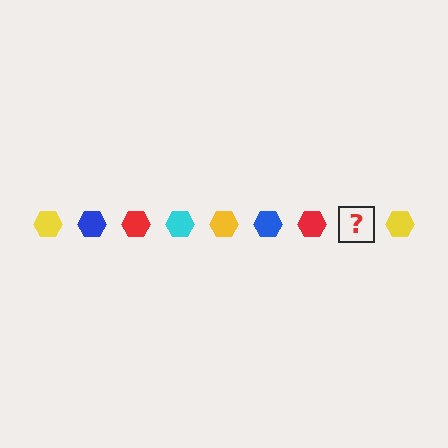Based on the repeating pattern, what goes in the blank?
The blank should be a cyan hexagon.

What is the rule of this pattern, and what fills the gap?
The rule is that the pattern cycles through yellow, blue, red, cyan hexagons. The gap should be filled with a cyan hexagon.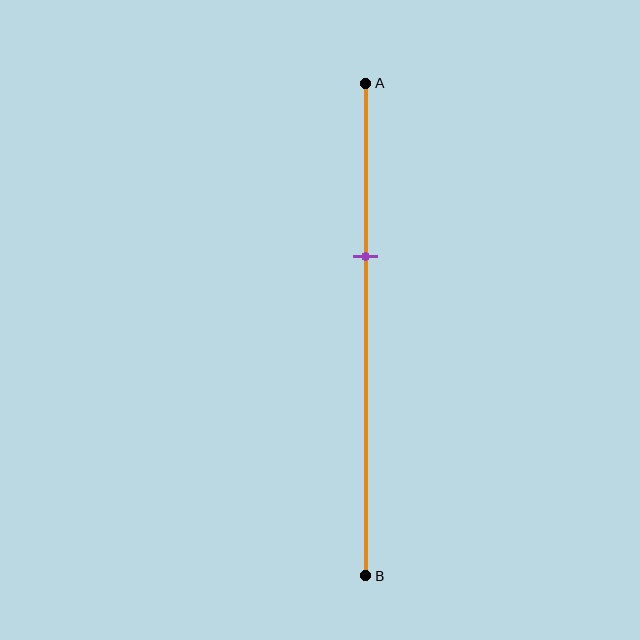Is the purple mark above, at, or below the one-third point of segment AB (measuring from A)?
The purple mark is approximately at the one-third point of segment AB.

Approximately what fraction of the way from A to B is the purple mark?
The purple mark is approximately 35% of the way from A to B.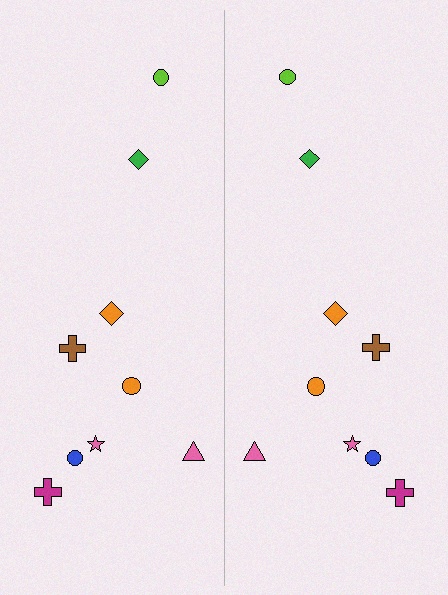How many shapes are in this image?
There are 18 shapes in this image.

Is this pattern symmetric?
Yes, this pattern has bilateral (reflection) symmetry.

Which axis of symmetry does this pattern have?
The pattern has a vertical axis of symmetry running through the center of the image.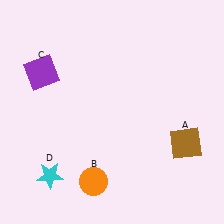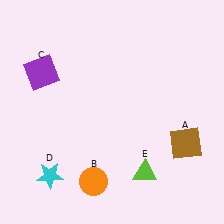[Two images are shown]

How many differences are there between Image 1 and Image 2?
There is 1 difference between the two images.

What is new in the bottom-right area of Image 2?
A lime triangle (E) was added in the bottom-right area of Image 2.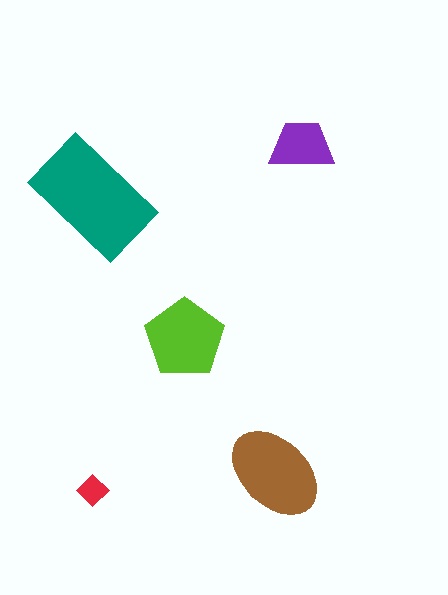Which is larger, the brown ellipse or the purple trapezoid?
The brown ellipse.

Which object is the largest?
The teal rectangle.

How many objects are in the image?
There are 5 objects in the image.